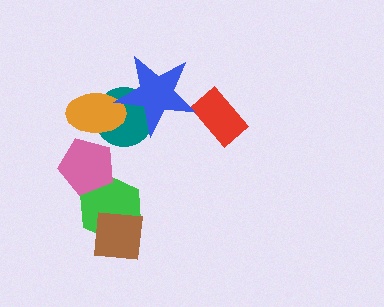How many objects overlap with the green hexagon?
2 objects overlap with the green hexagon.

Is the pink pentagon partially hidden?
Yes, it is partially covered by another shape.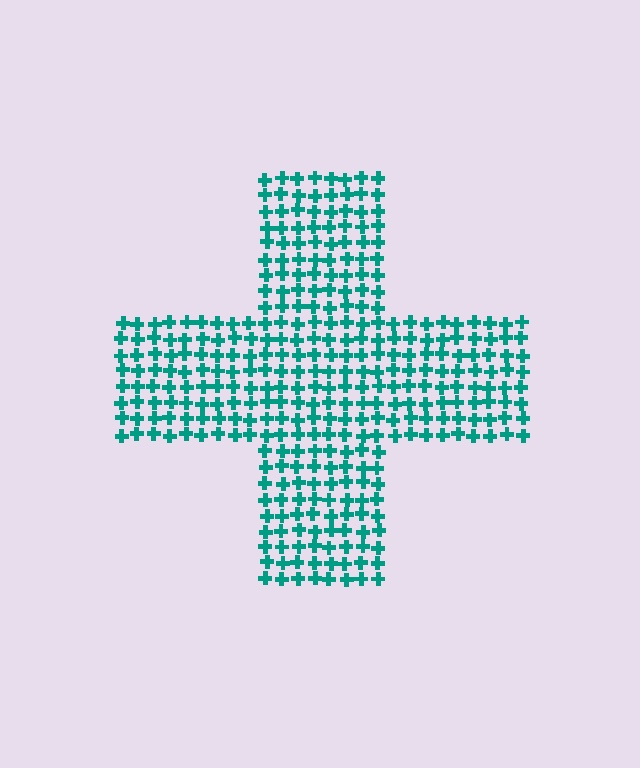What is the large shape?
The large shape is a cross.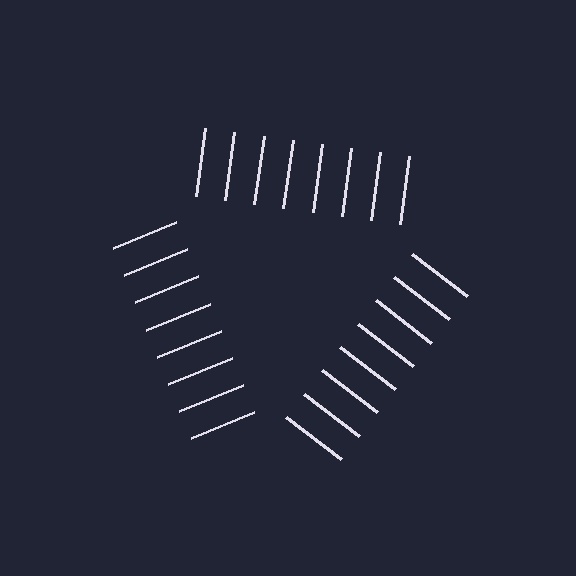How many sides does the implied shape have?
3 sides — the line-ends trace a triangle.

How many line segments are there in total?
24 — 8 along each of the 3 edges.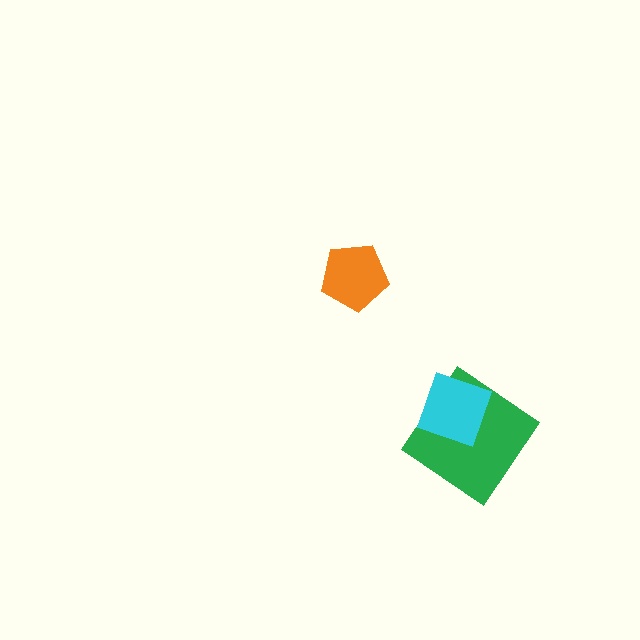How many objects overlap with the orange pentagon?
0 objects overlap with the orange pentagon.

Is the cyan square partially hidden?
No, no other shape covers it.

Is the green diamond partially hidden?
Yes, it is partially covered by another shape.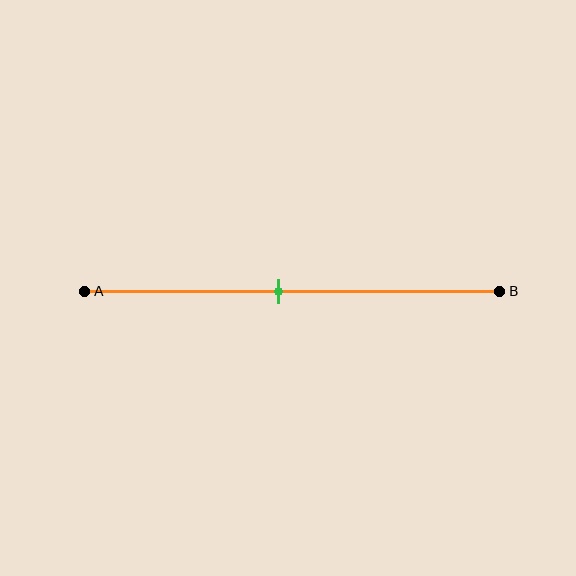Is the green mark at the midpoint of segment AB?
No, the mark is at about 45% from A, not at the 50% midpoint.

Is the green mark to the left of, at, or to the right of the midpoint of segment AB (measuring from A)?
The green mark is to the left of the midpoint of segment AB.